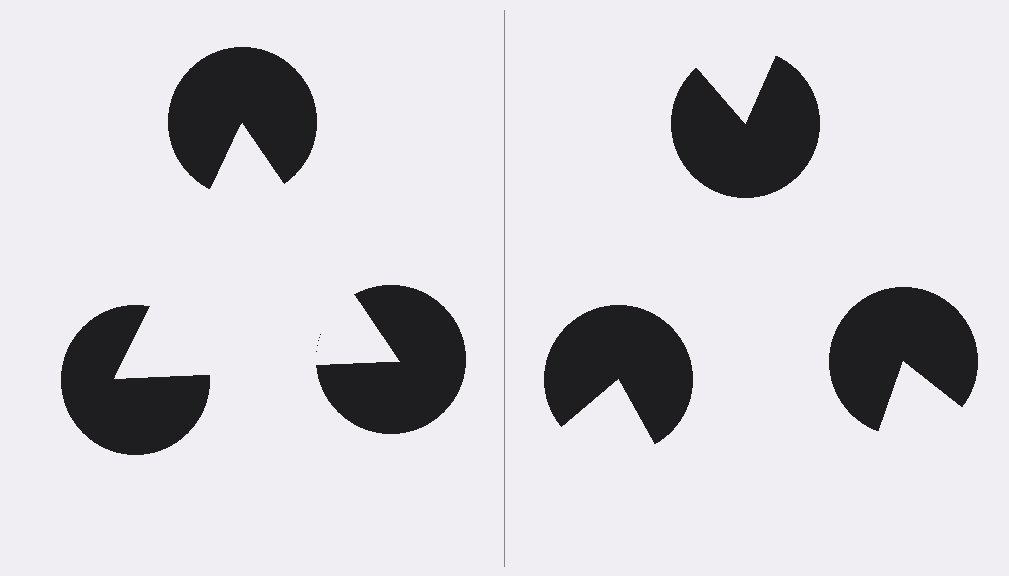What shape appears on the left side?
An illusory triangle.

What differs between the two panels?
The pac-man discs are positioned identically on both sides; only the wedge orientations differ. On the left they align to a triangle; on the right they are misaligned.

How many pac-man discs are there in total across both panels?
6 — 3 on each side.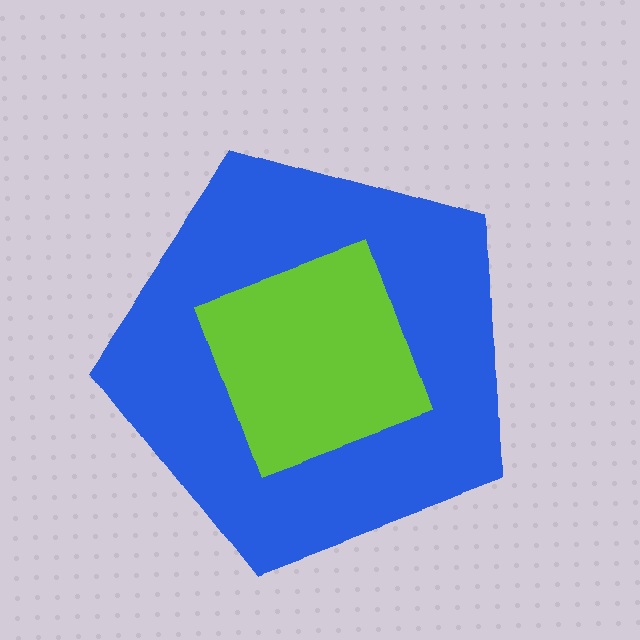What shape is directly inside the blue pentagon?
The lime square.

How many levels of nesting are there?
2.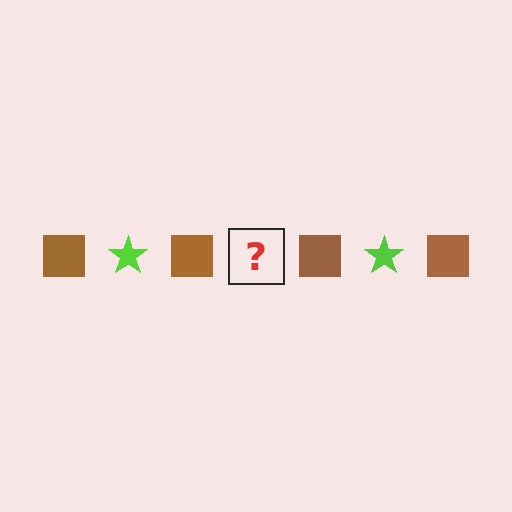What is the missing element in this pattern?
The missing element is a lime star.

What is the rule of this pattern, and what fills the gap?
The rule is that the pattern alternates between brown square and lime star. The gap should be filled with a lime star.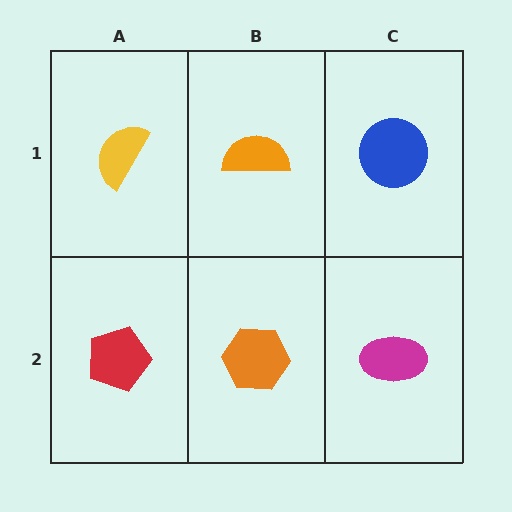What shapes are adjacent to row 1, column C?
A magenta ellipse (row 2, column C), an orange semicircle (row 1, column B).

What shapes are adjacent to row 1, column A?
A red pentagon (row 2, column A), an orange semicircle (row 1, column B).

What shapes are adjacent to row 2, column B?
An orange semicircle (row 1, column B), a red pentagon (row 2, column A), a magenta ellipse (row 2, column C).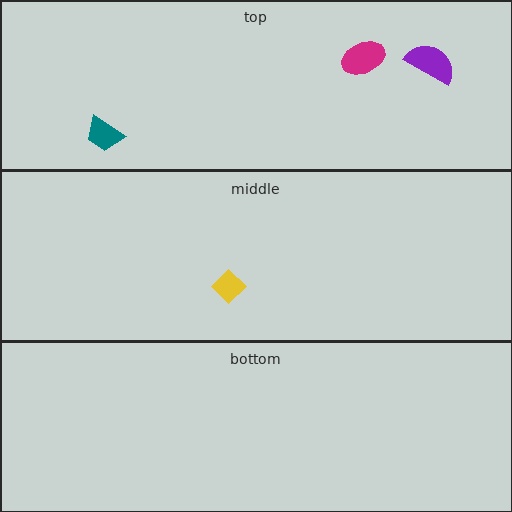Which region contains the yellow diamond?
The middle region.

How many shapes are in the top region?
3.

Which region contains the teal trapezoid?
The top region.